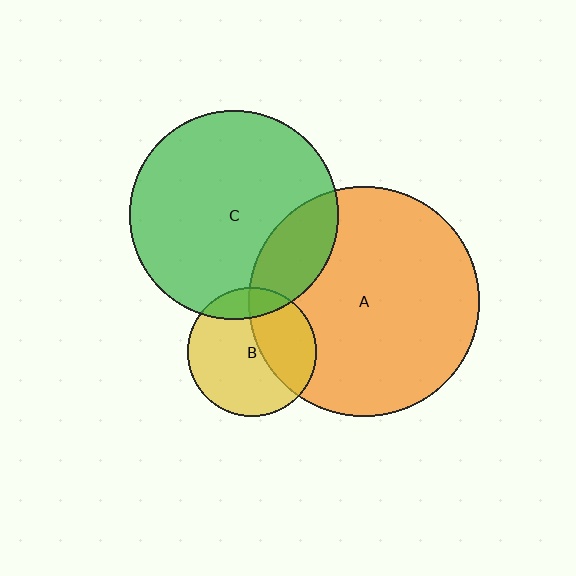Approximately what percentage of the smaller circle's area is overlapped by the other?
Approximately 15%.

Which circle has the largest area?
Circle A (orange).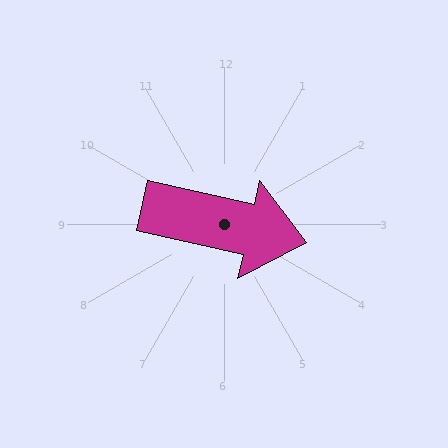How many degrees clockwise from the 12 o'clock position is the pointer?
Approximately 103 degrees.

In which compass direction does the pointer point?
East.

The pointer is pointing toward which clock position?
Roughly 3 o'clock.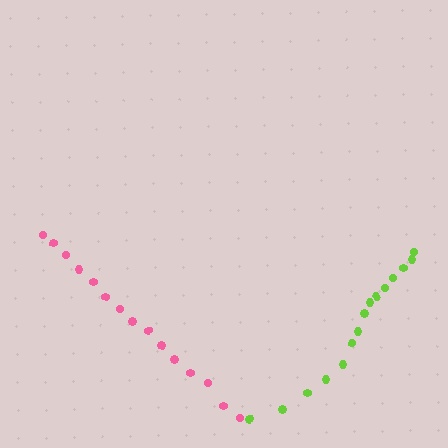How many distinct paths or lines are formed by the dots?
There are 2 distinct paths.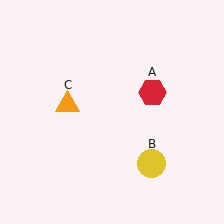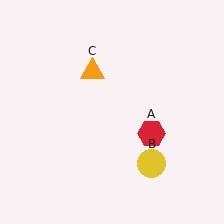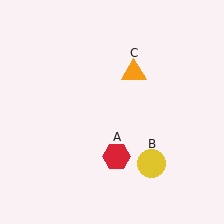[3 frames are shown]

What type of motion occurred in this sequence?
The red hexagon (object A), orange triangle (object C) rotated clockwise around the center of the scene.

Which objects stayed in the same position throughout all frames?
Yellow circle (object B) remained stationary.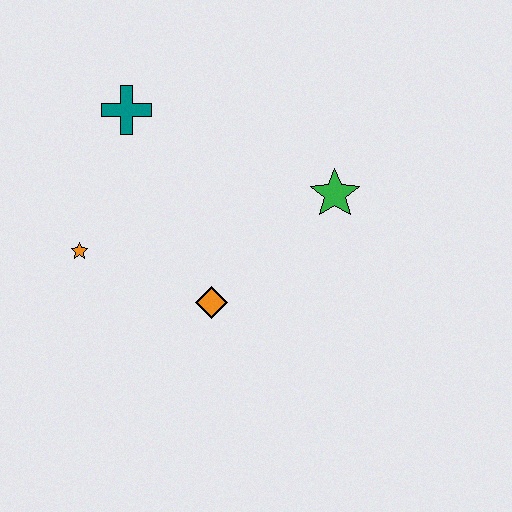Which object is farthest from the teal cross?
The green star is farthest from the teal cross.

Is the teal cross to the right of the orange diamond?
No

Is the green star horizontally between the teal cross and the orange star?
No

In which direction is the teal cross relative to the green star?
The teal cross is to the left of the green star.